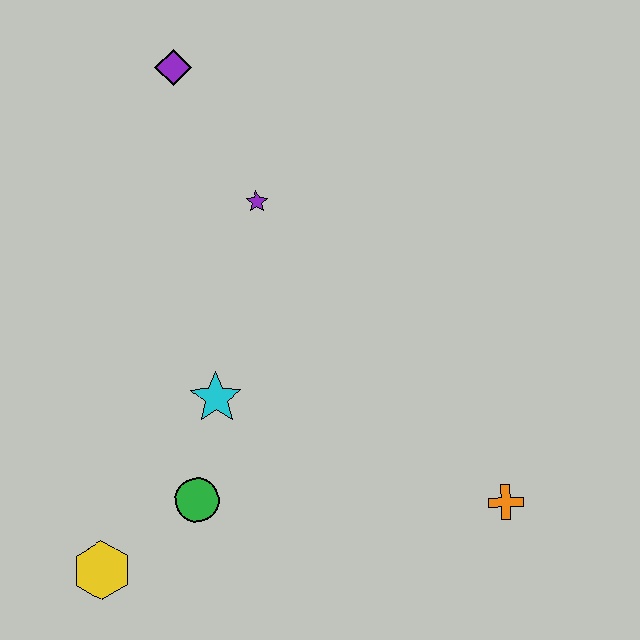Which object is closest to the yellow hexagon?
The green circle is closest to the yellow hexagon.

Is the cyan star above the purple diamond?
No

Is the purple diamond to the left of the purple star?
Yes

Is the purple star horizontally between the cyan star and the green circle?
No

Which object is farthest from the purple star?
The yellow hexagon is farthest from the purple star.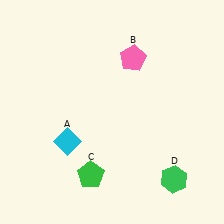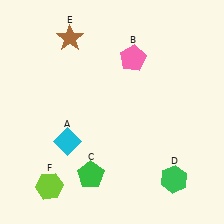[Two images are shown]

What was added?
A brown star (E), a lime hexagon (F) were added in Image 2.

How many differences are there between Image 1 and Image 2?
There are 2 differences between the two images.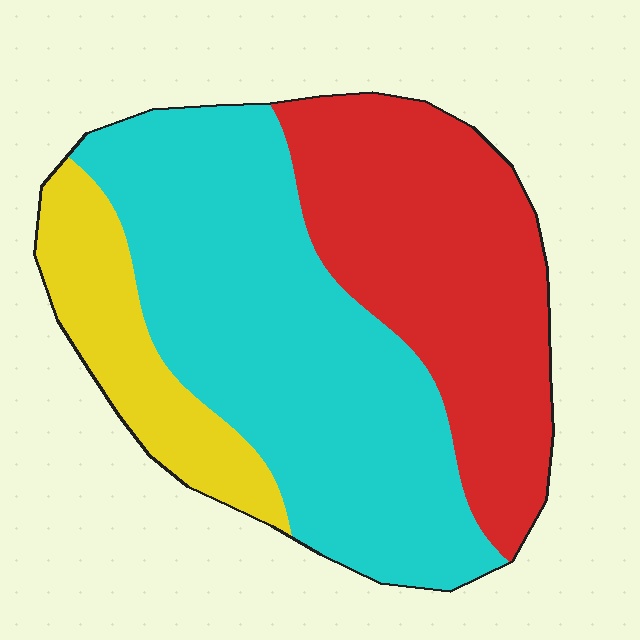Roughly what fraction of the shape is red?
Red covers around 35% of the shape.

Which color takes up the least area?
Yellow, at roughly 15%.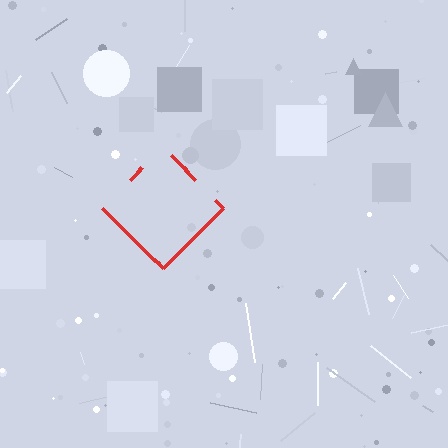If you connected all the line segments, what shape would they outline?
They would outline a diamond.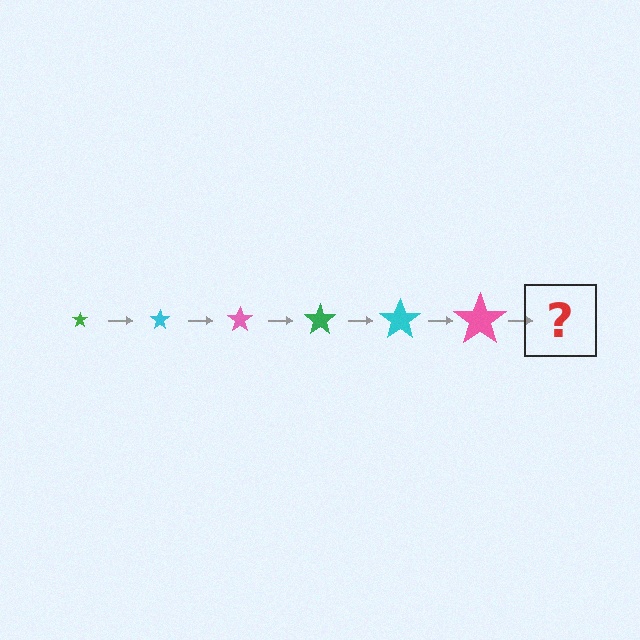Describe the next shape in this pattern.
It should be a green star, larger than the previous one.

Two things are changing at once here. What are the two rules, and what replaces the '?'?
The two rules are that the star grows larger each step and the color cycles through green, cyan, and pink. The '?' should be a green star, larger than the previous one.